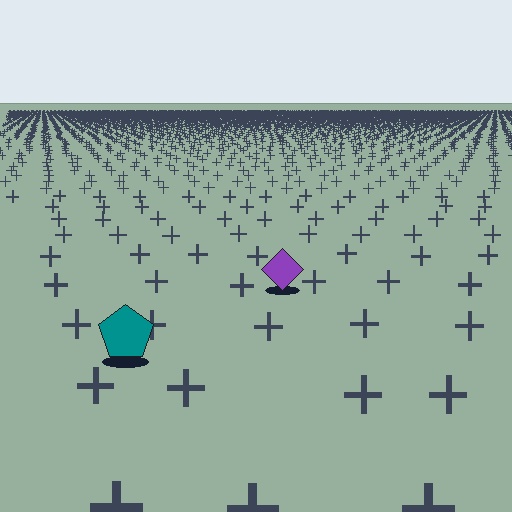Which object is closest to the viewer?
The teal pentagon is closest. The texture marks near it are larger and more spread out.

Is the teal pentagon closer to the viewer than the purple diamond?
Yes. The teal pentagon is closer — you can tell from the texture gradient: the ground texture is coarser near it.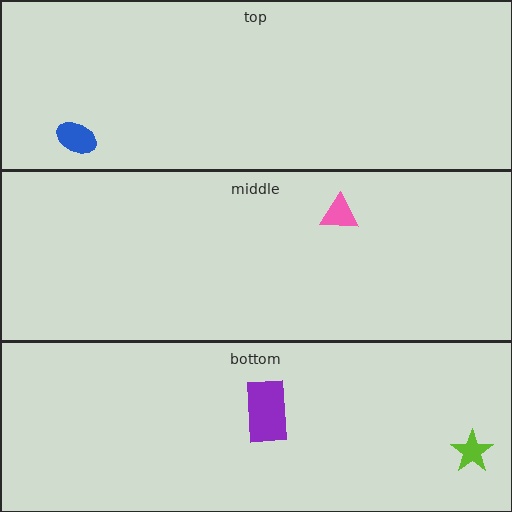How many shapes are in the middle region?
1.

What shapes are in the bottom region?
The lime star, the purple rectangle.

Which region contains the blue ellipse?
The top region.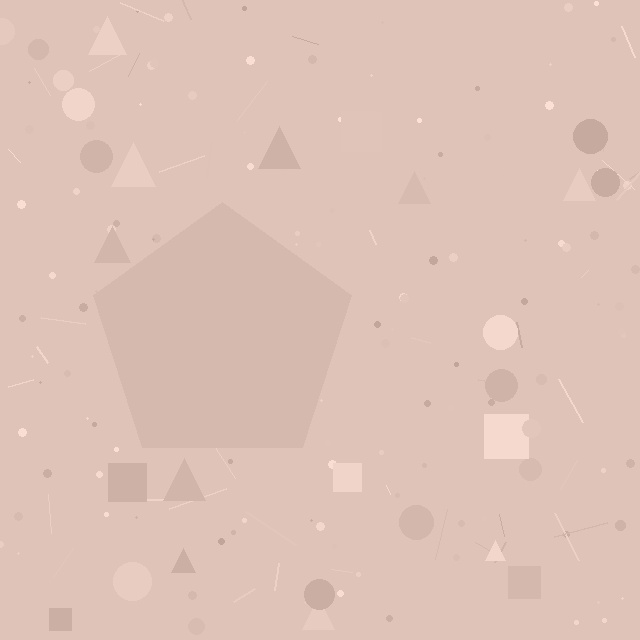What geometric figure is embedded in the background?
A pentagon is embedded in the background.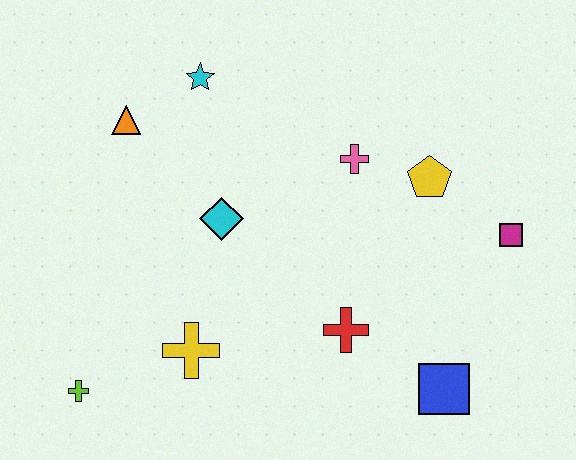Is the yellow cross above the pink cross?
No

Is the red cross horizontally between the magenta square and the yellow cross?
Yes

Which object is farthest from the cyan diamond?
The magenta square is farthest from the cyan diamond.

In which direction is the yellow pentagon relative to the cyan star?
The yellow pentagon is to the right of the cyan star.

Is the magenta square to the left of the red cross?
No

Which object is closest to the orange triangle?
The cyan star is closest to the orange triangle.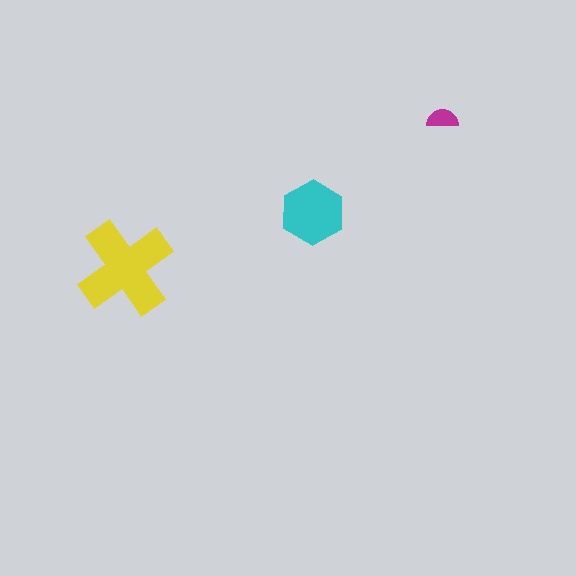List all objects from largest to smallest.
The yellow cross, the cyan hexagon, the magenta semicircle.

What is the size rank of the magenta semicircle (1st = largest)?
3rd.